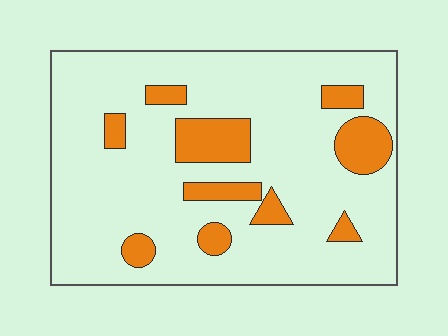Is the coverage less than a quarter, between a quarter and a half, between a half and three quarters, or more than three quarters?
Less than a quarter.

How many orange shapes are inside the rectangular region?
10.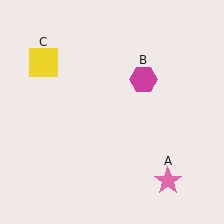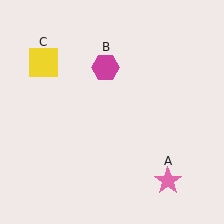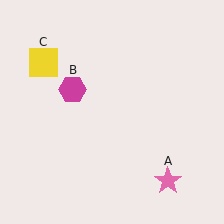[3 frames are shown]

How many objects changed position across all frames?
1 object changed position: magenta hexagon (object B).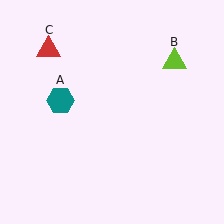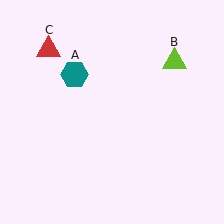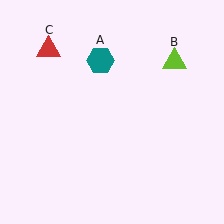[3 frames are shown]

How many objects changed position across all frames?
1 object changed position: teal hexagon (object A).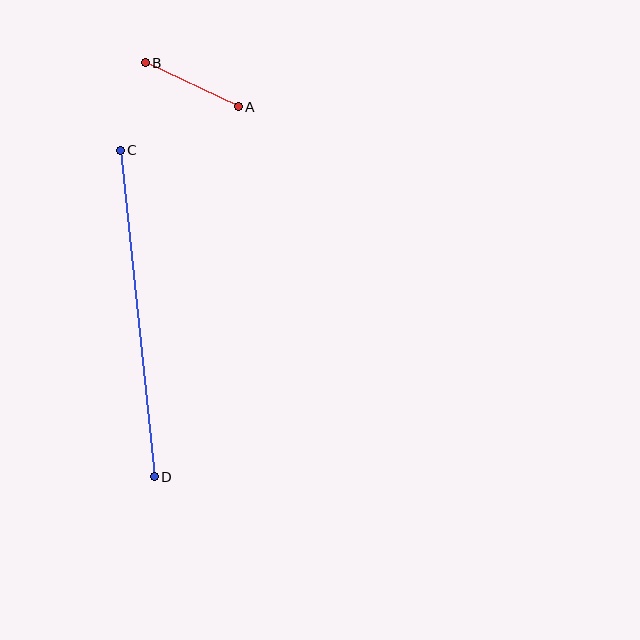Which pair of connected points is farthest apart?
Points C and D are farthest apart.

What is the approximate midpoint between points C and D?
The midpoint is at approximately (137, 313) pixels.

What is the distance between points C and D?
The distance is approximately 329 pixels.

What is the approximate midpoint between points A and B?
The midpoint is at approximately (192, 85) pixels.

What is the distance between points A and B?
The distance is approximately 103 pixels.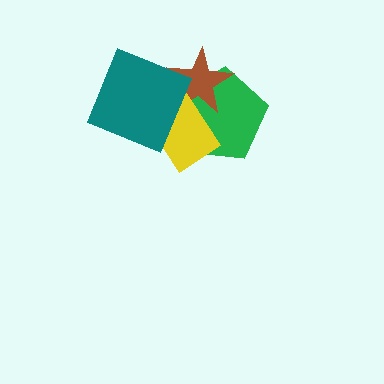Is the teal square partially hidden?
No, no other shape covers it.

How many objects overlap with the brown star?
3 objects overlap with the brown star.